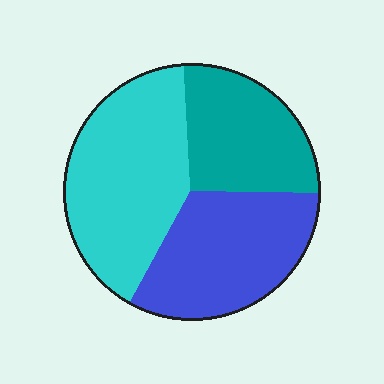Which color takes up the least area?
Teal, at roughly 25%.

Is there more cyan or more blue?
Cyan.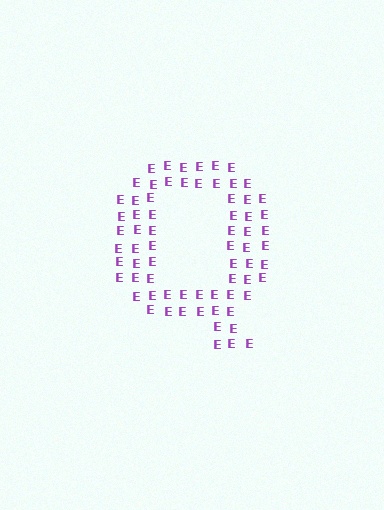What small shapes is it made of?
It is made of small letter E's.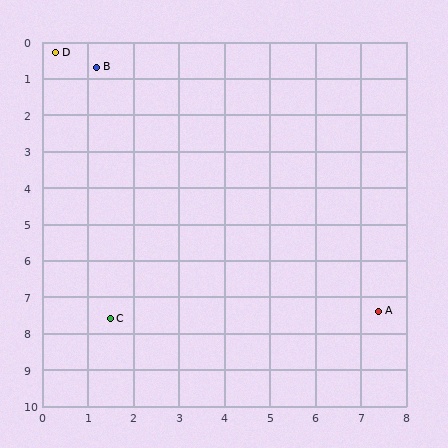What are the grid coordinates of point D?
Point D is at approximately (0.3, 0.3).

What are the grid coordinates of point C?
Point C is at approximately (1.5, 7.6).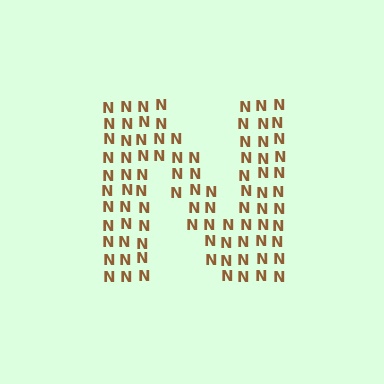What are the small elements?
The small elements are letter N's.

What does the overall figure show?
The overall figure shows the letter N.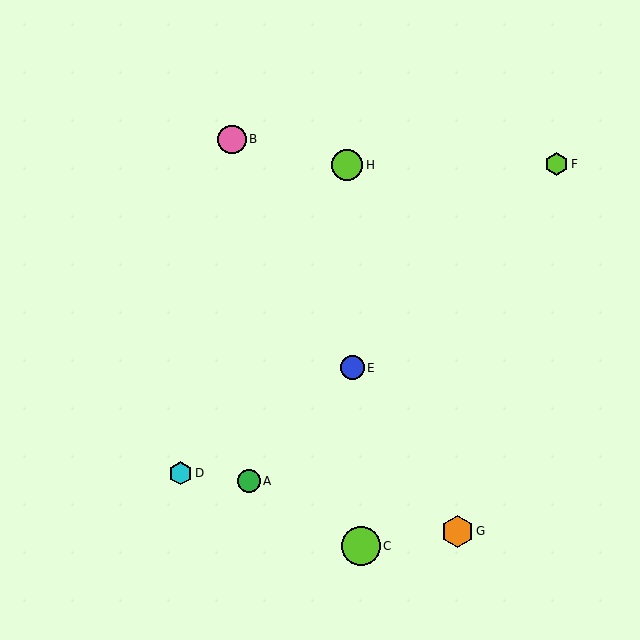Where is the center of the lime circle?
The center of the lime circle is at (361, 546).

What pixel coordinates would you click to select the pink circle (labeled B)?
Click at (232, 139) to select the pink circle B.